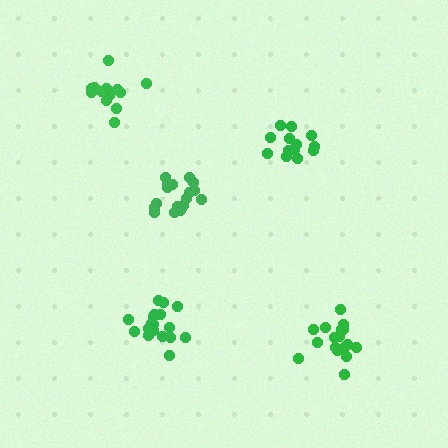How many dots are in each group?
Group 1: 13 dots, Group 2: 18 dots, Group 3: 13 dots, Group 4: 18 dots, Group 5: 18 dots (80 total).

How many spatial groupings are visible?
There are 5 spatial groupings.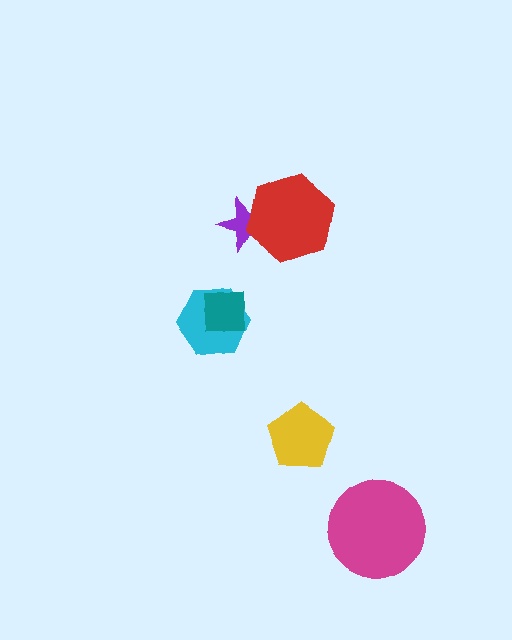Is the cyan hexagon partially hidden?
Yes, it is partially covered by another shape.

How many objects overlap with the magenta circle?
0 objects overlap with the magenta circle.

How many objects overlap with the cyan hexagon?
1 object overlaps with the cyan hexagon.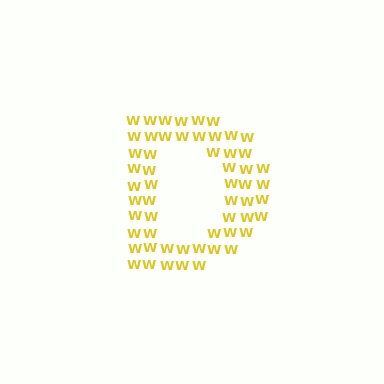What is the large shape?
The large shape is the letter D.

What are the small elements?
The small elements are letter W's.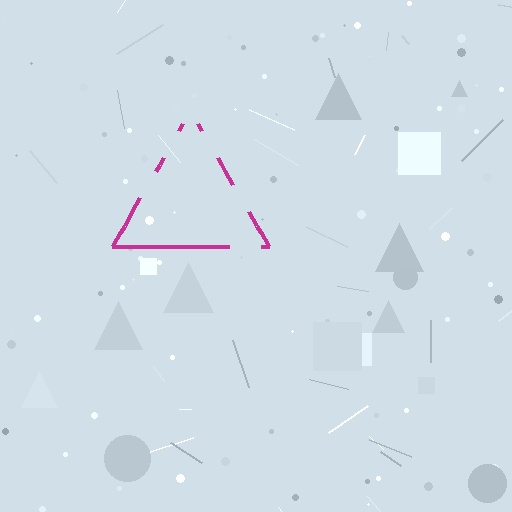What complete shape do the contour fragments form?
The contour fragments form a triangle.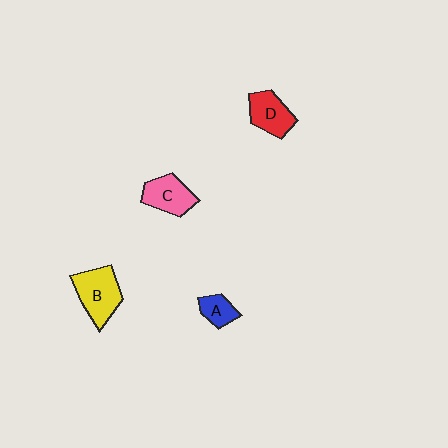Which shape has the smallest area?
Shape A (blue).